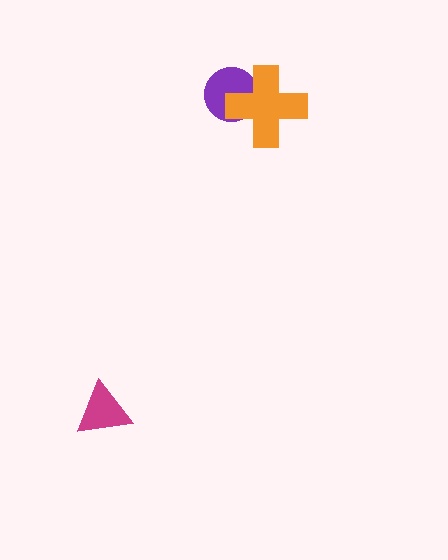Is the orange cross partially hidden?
No, no other shape covers it.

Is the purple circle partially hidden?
Yes, it is partially covered by another shape.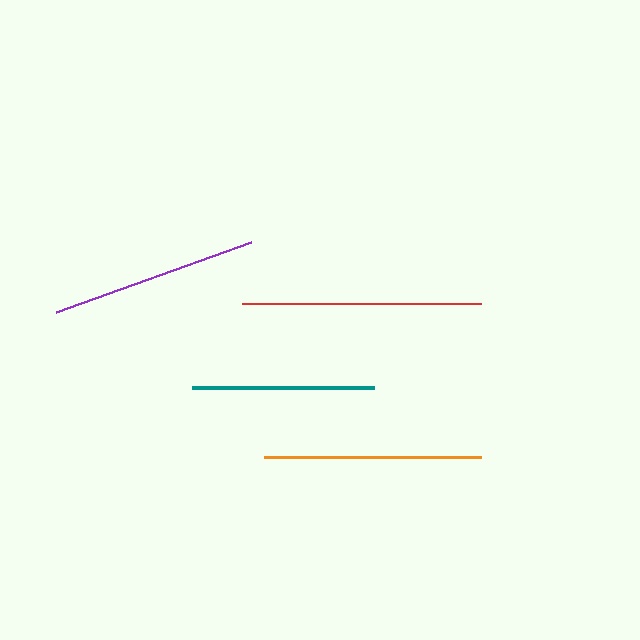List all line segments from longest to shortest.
From longest to shortest: red, orange, purple, teal.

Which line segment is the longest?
The red line is the longest at approximately 239 pixels.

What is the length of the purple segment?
The purple segment is approximately 208 pixels long.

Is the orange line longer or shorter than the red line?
The red line is longer than the orange line.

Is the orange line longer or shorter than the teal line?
The orange line is longer than the teal line.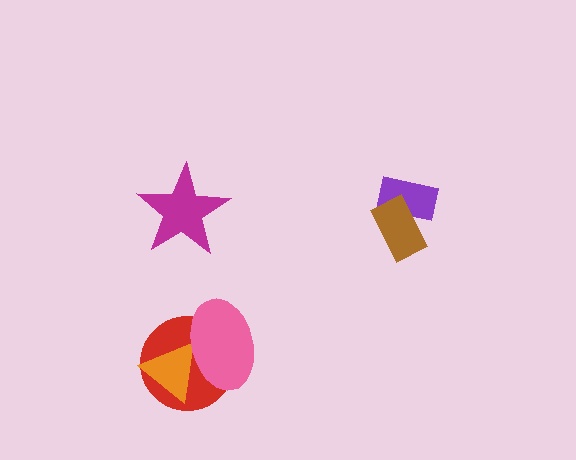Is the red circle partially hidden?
Yes, it is partially covered by another shape.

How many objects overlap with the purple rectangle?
1 object overlaps with the purple rectangle.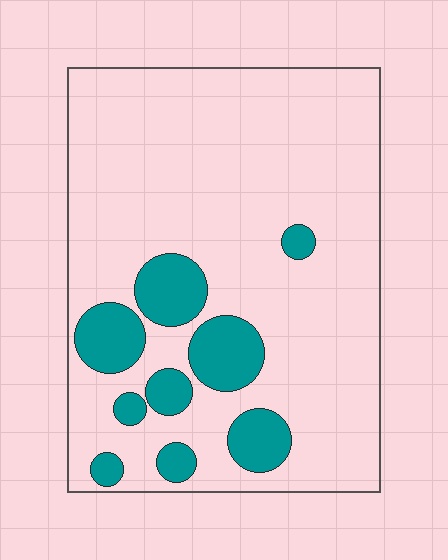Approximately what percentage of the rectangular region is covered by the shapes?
Approximately 15%.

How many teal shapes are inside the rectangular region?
9.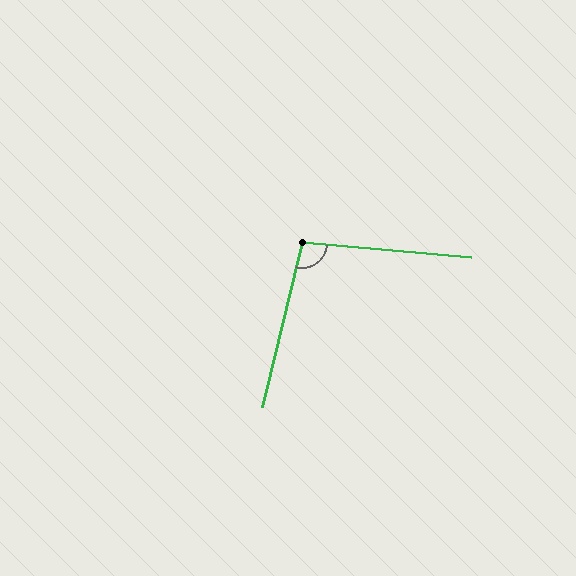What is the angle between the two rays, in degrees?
Approximately 99 degrees.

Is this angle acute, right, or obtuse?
It is obtuse.